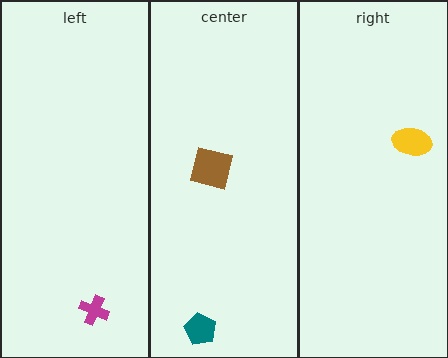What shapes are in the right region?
The yellow ellipse.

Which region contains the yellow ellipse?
The right region.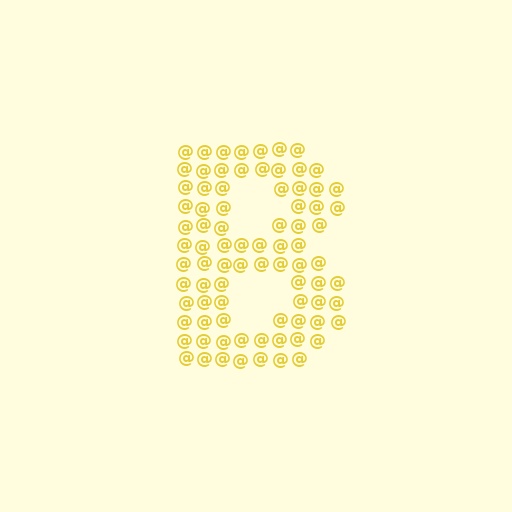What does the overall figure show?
The overall figure shows the letter B.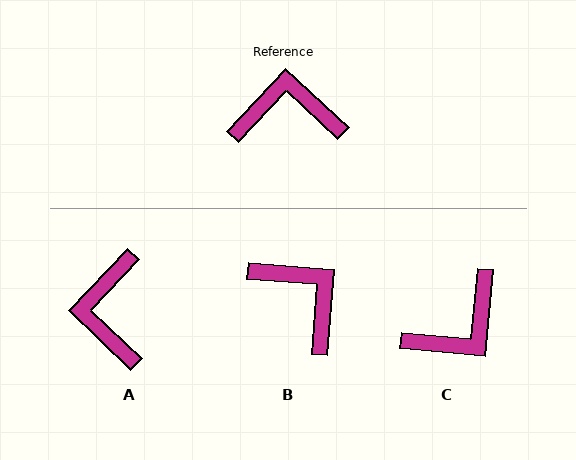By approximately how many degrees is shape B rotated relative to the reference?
Approximately 51 degrees clockwise.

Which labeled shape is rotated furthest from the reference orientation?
C, about 142 degrees away.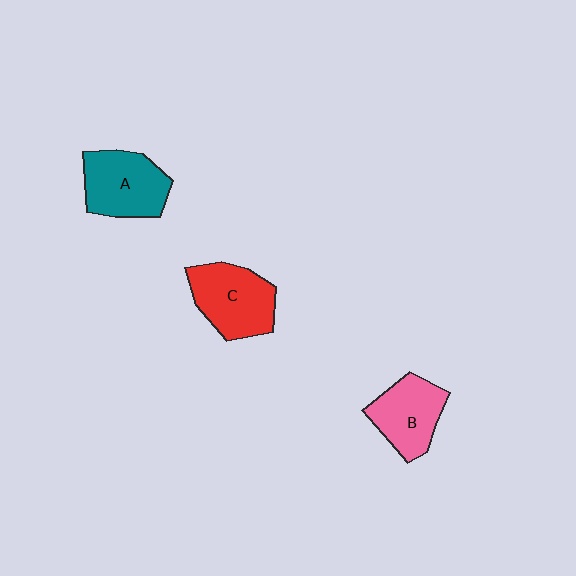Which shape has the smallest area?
Shape B (pink).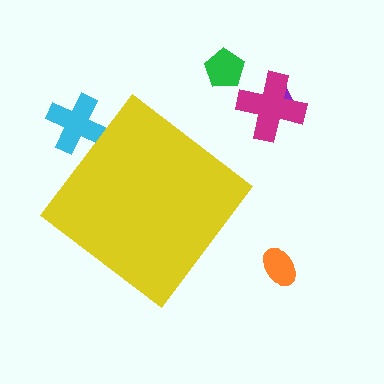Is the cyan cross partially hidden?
Yes, the cyan cross is partially hidden behind the yellow diamond.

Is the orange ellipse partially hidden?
No, the orange ellipse is fully visible.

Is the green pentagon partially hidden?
No, the green pentagon is fully visible.